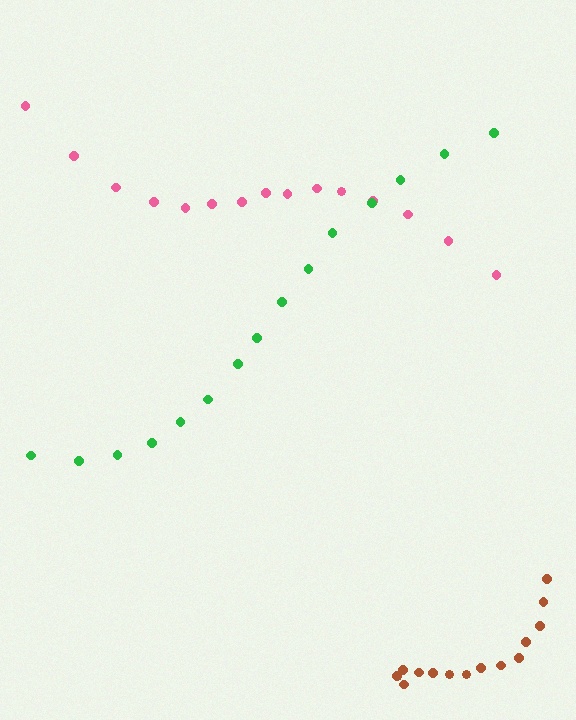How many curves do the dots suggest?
There are 3 distinct paths.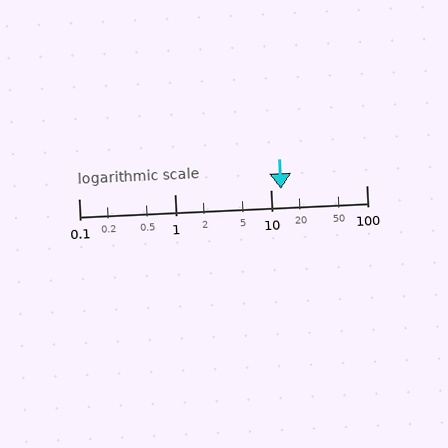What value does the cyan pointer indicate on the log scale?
The pointer indicates approximately 13.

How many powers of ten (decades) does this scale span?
The scale spans 3 decades, from 0.1 to 100.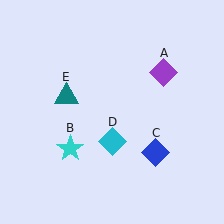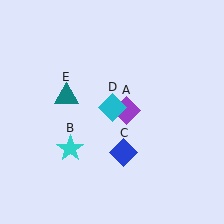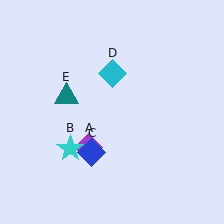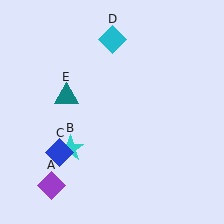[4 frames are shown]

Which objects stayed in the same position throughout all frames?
Cyan star (object B) and teal triangle (object E) remained stationary.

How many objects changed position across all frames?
3 objects changed position: purple diamond (object A), blue diamond (object C), cyan diamond (object D).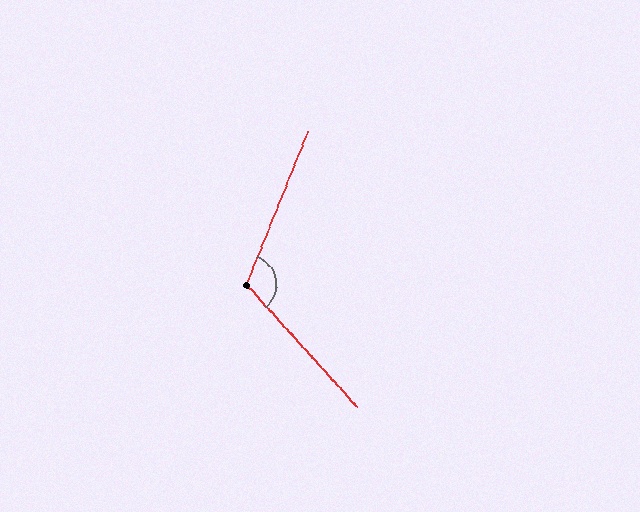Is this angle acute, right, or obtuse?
It is obtuse.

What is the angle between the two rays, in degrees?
Approximately 116 degrees.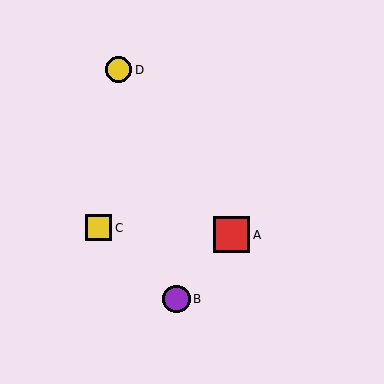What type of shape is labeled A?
Shape A is a red square.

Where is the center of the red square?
The center of the red square is at (231, 235).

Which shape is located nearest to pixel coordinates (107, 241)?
The yellow square (labeled C) at (99, 228) is nearest to that location.